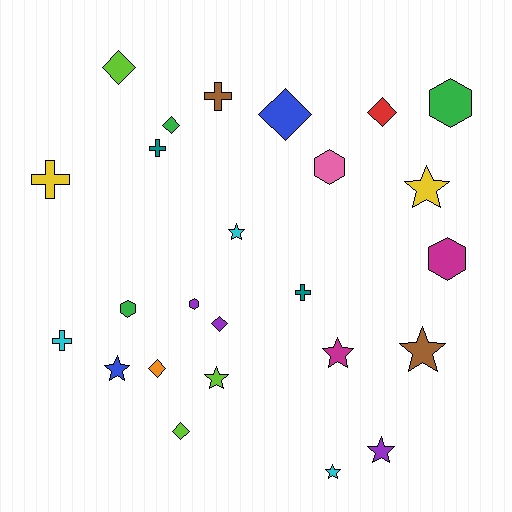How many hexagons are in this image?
There are 5 hexagons.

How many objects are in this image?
There are 25 objects.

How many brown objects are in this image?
There are 2 brown objects.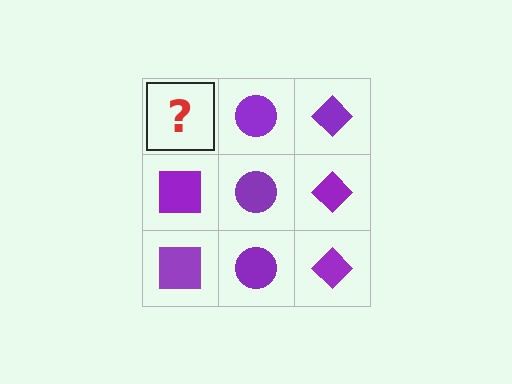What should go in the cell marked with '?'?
The missing cell should contain a purple square.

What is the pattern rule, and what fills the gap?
The rule is that each column has a consistent shape. The gap should be filled with a purple square.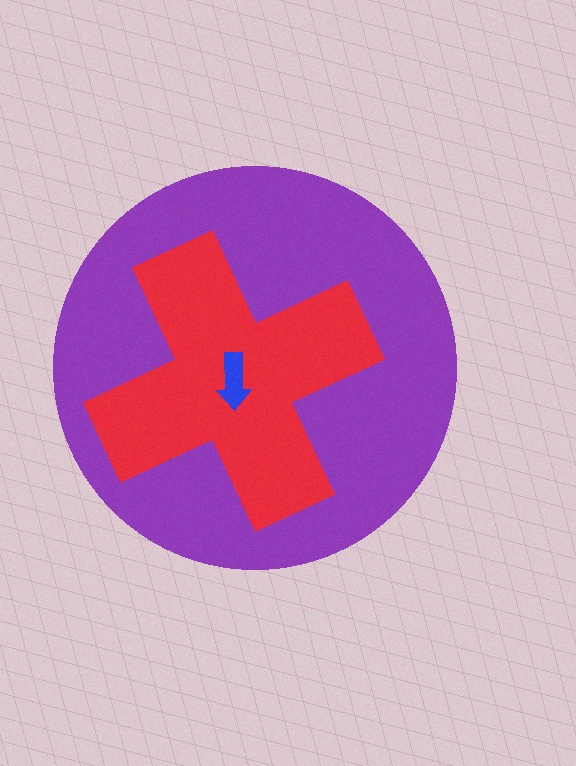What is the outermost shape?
The purple circle.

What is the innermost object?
The blue arrow.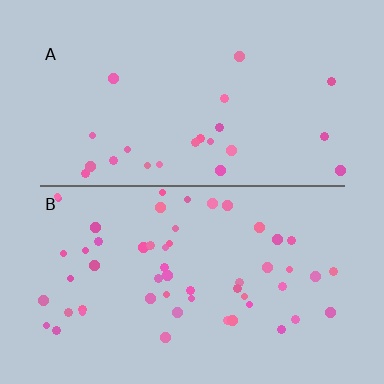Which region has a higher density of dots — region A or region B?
B (the bottom).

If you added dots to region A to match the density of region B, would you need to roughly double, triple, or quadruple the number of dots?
Approximately double.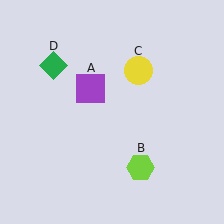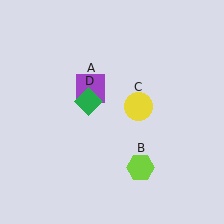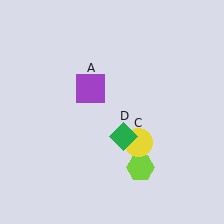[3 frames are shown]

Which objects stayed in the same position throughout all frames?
Purple square (object A) and lime hexagon (object B) remained stationary.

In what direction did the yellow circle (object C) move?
The yellow circle (object C) moved down.